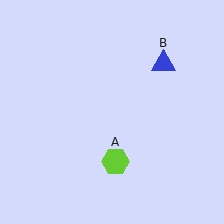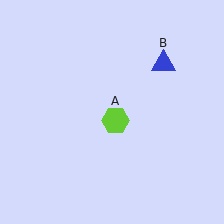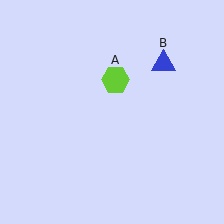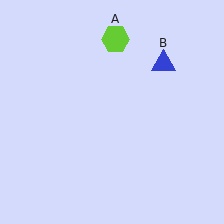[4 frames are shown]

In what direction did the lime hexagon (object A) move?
The lime hexagon (object A) moved up.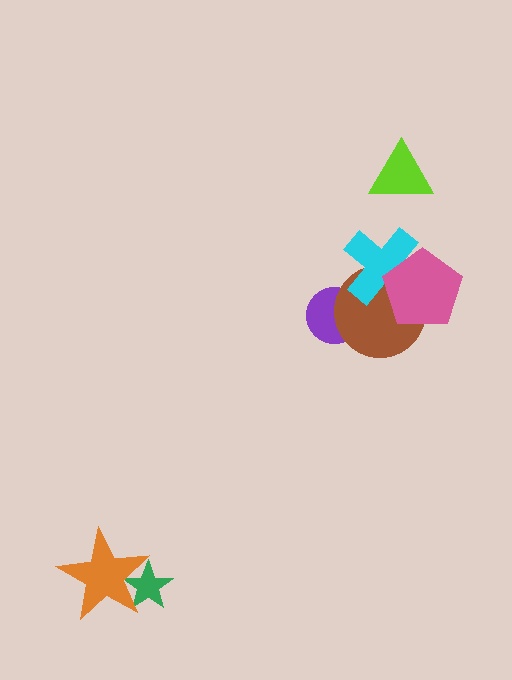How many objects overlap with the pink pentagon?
2 objects overlap with the pink pentagon.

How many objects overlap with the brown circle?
3 objects overlap with the brown circle.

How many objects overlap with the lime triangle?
0 objects overlap with the lime triangle.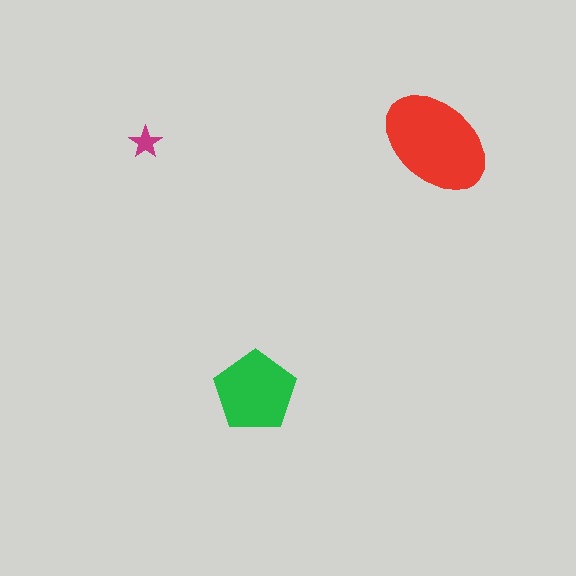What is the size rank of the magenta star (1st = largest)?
3rd.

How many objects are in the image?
There are 3 objects in the image.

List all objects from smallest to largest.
The magenta star, the green pentagon, the red ellipse.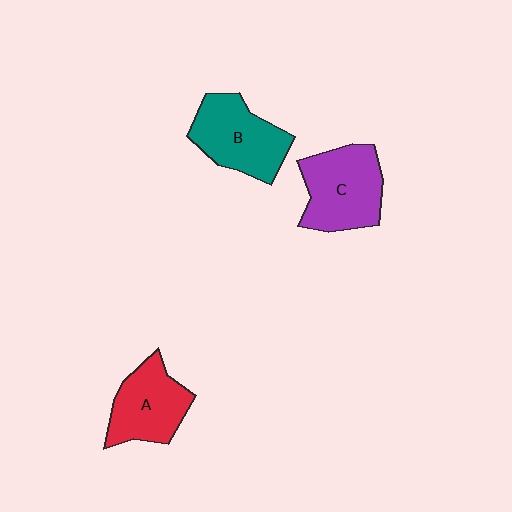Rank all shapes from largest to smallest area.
From largest to smallest: C (purple), B (teal), A (red).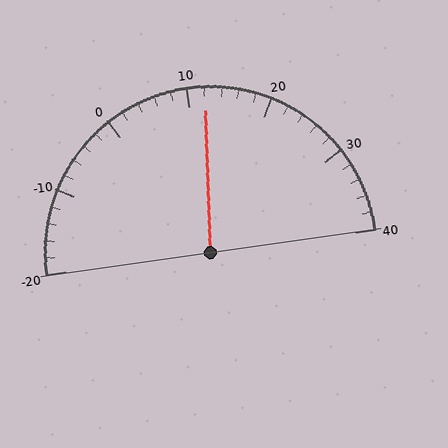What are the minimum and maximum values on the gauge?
The gauge ranges from -20 to 40.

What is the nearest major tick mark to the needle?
The nearest major tick mark is 10.